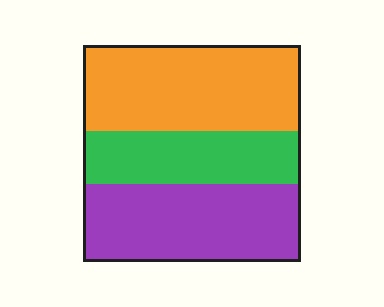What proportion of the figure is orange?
Orange takes up about two fifths (2/5) of the figure.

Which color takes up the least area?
Green, at roughly 25%.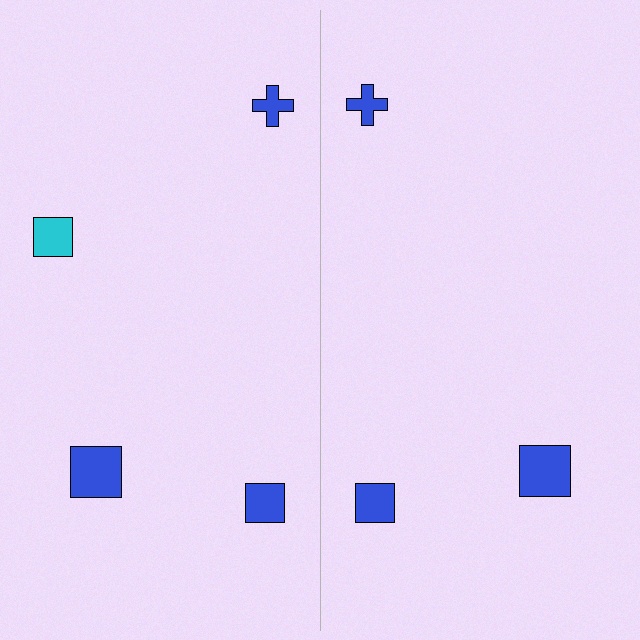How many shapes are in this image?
There are 7 shapes in this image.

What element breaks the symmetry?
A cyan square is missing from the right side.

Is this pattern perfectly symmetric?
No, the pattern is not perfectly symmetric. A cyan square is missing from the right side.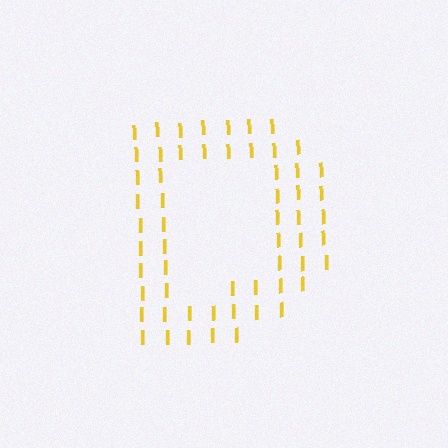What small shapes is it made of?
It is made of small letter I's.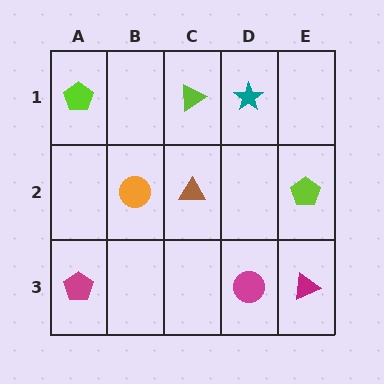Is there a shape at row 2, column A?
No, that cell is empty.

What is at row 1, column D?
A teal star.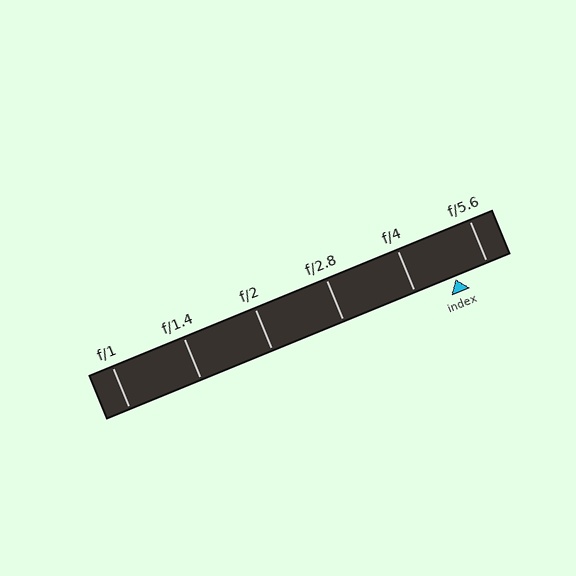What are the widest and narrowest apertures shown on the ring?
The widest aperture shown is f/1 and the narrowest is f/5.6.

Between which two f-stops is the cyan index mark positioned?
The index mark is between f/4 and f/5.6.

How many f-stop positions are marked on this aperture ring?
There are 6 f-stop positions marked.